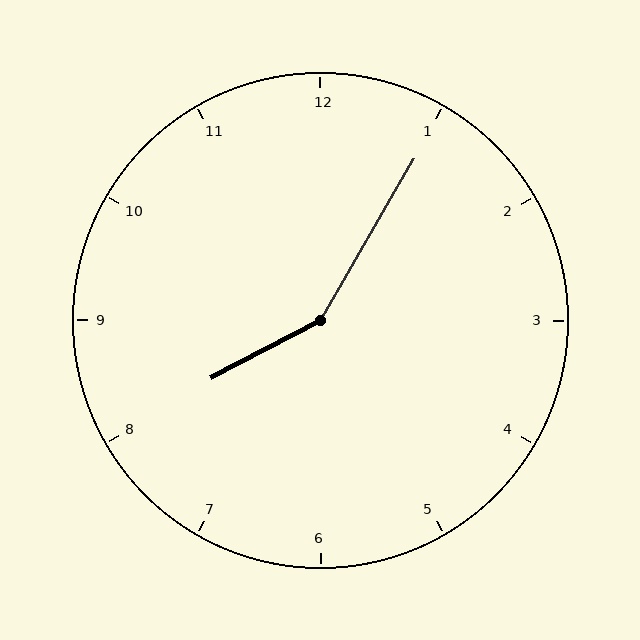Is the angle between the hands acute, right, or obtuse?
It is obtuse.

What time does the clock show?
8:05.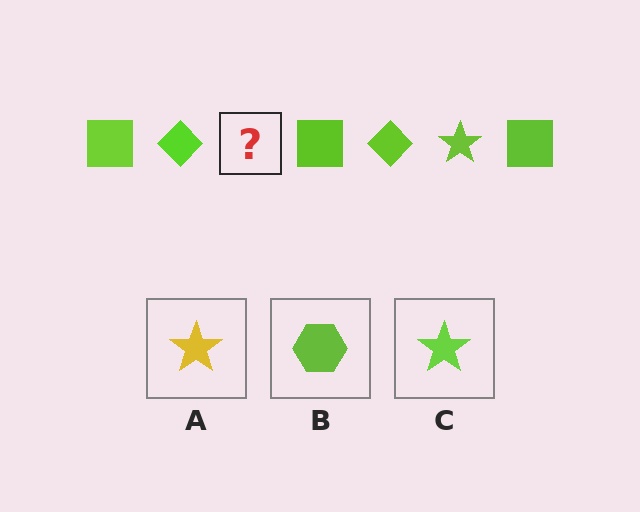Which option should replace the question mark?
Option C.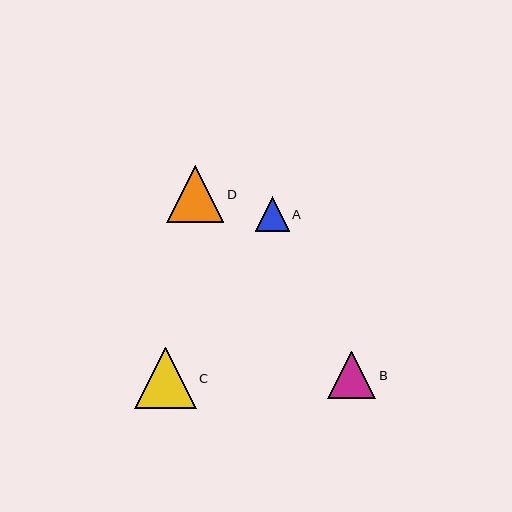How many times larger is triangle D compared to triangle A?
Triangle D is approximately 1.7 times the size of triangle A.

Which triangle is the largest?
Triangle C is the largest with a size of approximately 61 pixels.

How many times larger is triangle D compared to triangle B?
Triangle D is approximately 1.2 times the size of triangle B.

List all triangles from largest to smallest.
From largest to smallest: C, D, B, A.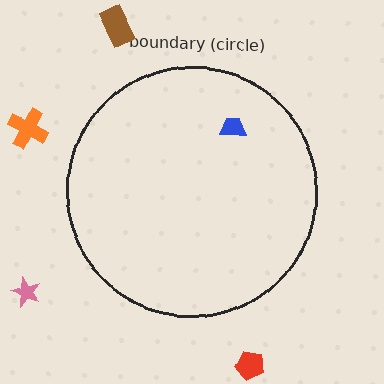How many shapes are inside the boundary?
1 inside, 4 outside.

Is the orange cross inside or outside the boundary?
Outside.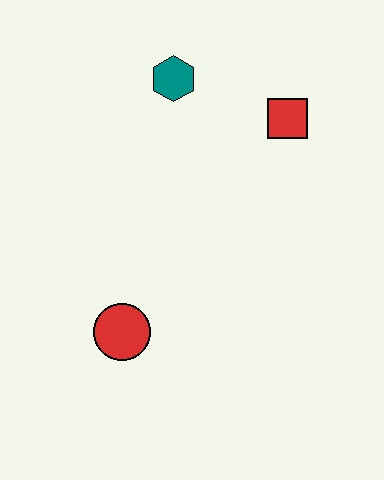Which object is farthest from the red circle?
The red square is farthest from the red circle.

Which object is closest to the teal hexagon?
The red square is closest to the teal hexagon.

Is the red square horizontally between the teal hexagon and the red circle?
No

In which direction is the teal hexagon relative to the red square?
The teal hexagon is to the left of the red square.